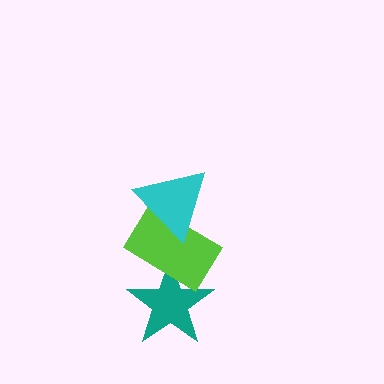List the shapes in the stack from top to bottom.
From top to bottom: the cyan triangle, the lime rectangle, the teal star.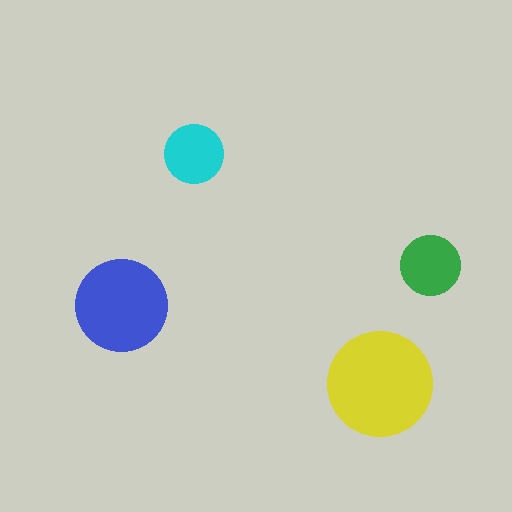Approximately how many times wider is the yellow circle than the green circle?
About 1.5 times wider.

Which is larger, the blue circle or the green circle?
The blue one.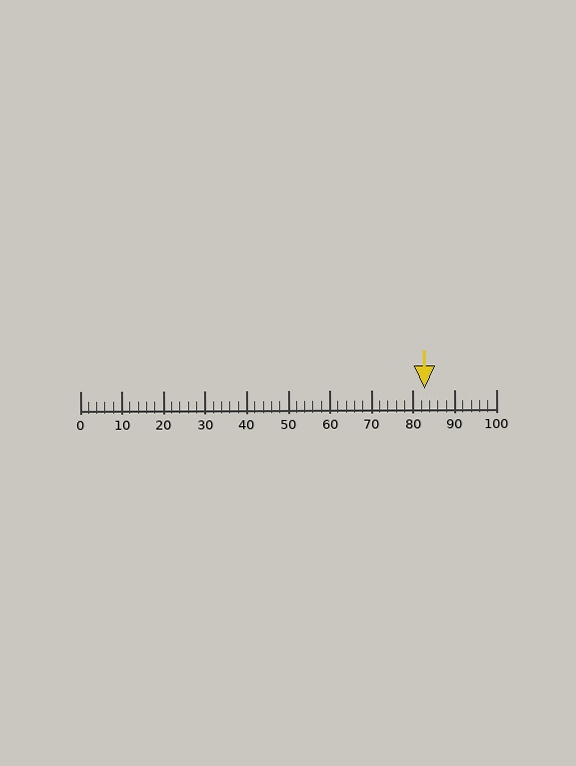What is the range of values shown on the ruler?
The ruler shows values from 0 to 100.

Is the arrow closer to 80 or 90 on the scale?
The arrow is closer to 80.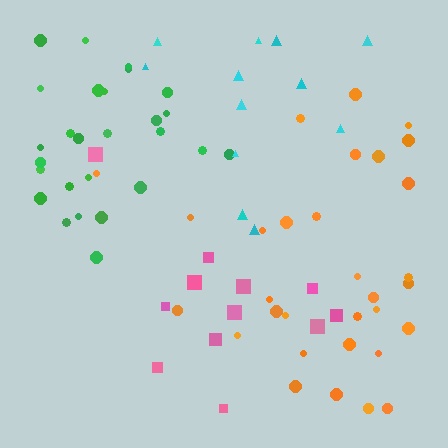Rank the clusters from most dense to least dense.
orange, green, cyan, pink.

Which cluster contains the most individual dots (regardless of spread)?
Orange (31).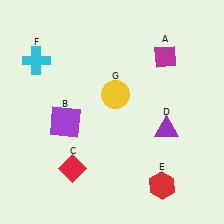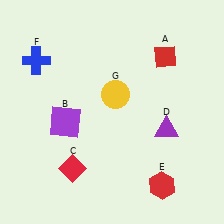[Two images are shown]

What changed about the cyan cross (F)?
In Image 1, F is cyan. In Image 2, it changed to blue.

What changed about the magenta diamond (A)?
In Image 1, A is magenta. In Image 2, it changed to red.